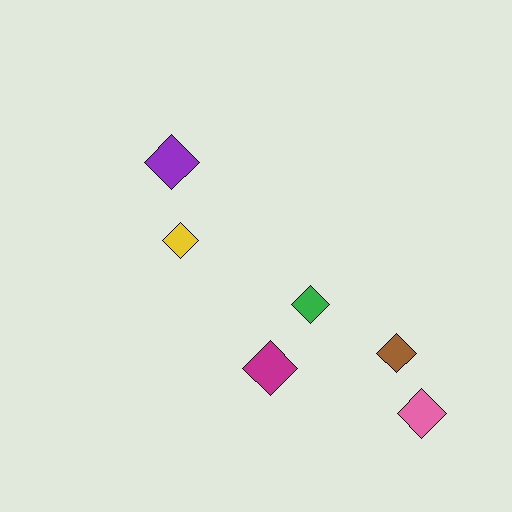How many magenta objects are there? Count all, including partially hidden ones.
There is 1 magenta object.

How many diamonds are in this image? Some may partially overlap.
There are 6 diamonds.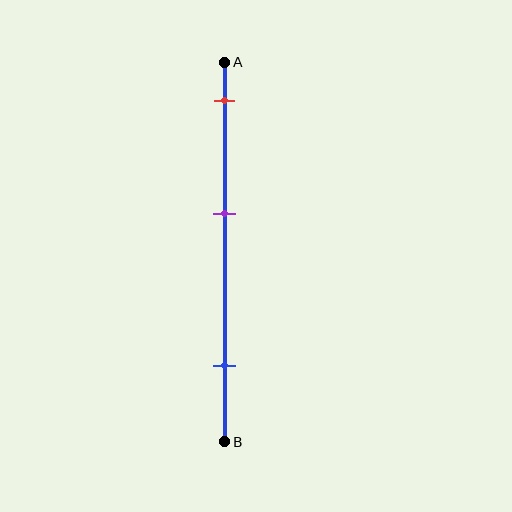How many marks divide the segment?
There are 3 marks dividing the segment.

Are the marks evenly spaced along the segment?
Yes, the marks are approximately evenly spaced.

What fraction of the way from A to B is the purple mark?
The purple mark is approximately 40% (0.4) of the way from A to B.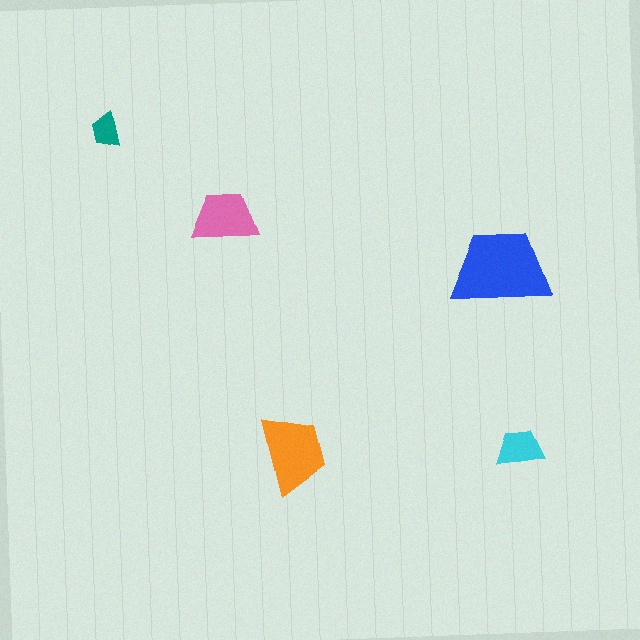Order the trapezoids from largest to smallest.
the blue one, the orange one, the pink one, the cyan one, the teal one.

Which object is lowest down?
The cyan trapezoid is bottommost.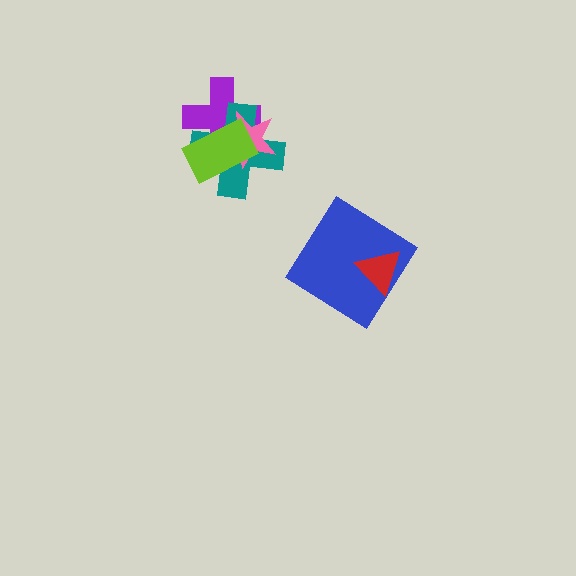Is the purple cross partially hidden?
Yes, it is partially covered by another shape.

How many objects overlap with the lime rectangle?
3 objects overlap with the lime rectangle.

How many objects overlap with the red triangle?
1 object overlaps with the red triangle.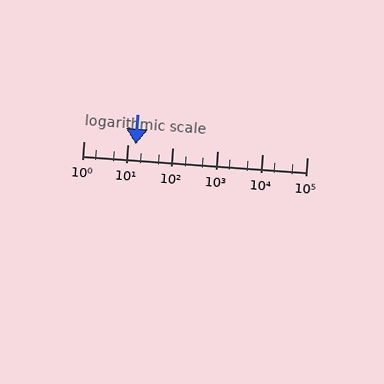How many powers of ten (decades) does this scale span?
The scale spans 5 decades, from 1 to 100000.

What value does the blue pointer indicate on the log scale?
The pointer indicates approximately 15.